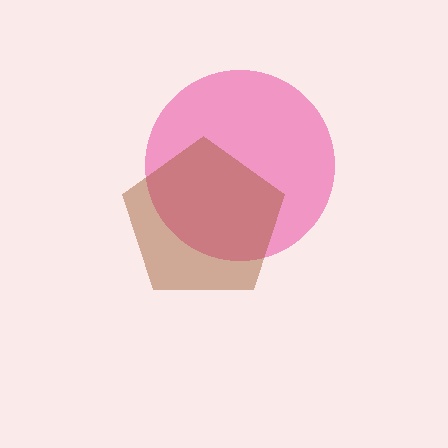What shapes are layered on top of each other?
The layered shapes are: a pink circle, a brown pentagon.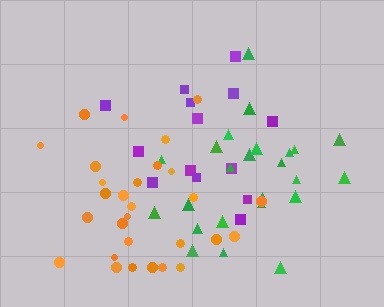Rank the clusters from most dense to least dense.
orange, green, purple.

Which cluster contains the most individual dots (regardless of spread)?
Orange (30).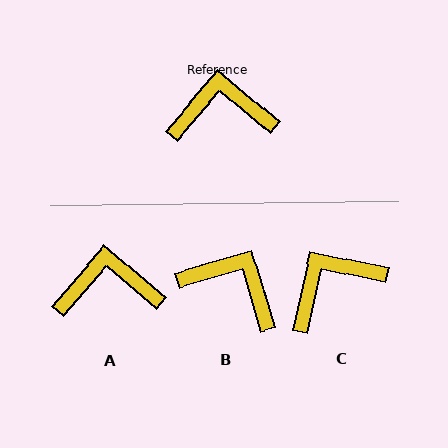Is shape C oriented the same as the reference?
No, it is off by about 28 degrees.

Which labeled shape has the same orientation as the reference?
A.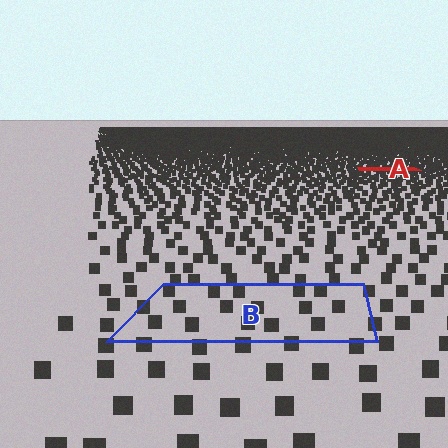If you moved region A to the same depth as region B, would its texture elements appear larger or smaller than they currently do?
They would appear larger. At a closer depth, the same texture elements are projected at a bigger on-screen size.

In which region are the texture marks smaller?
The texture marks are smaller in region A, because it is farther away.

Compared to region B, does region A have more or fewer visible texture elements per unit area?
Region A has more texture elements per unit area — they are packed more densely because it is farther away.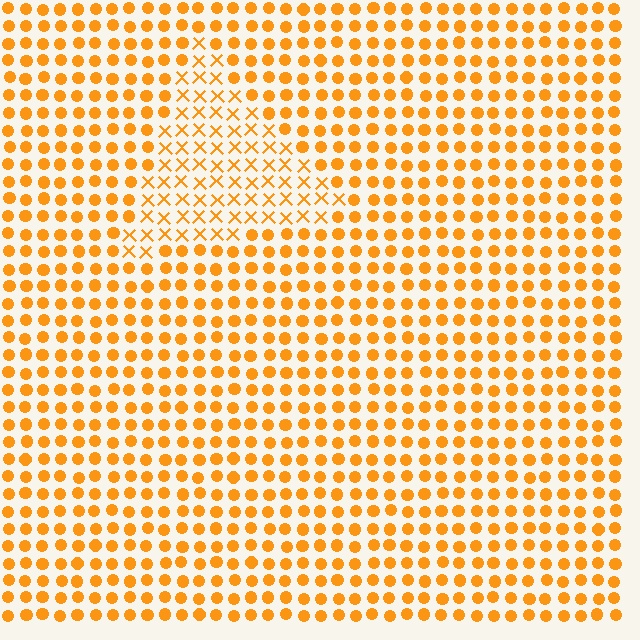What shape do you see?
I see a triangle.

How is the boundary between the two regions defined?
The boundary is defined by a change in element shape: X marks inside vs. circles outside. All elements share the same color and spacing.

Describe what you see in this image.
The image is filled with small orange elements arranged in a uniform grid. A triangle-shaped region contains X marks, while the surrounding area contains circles. The boundary is defined purely by the change in element shape.